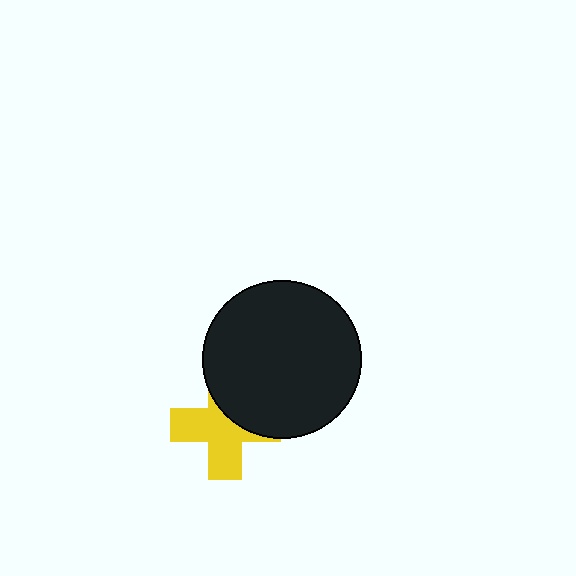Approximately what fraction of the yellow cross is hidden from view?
Roughly 41% of the yellow cross is hidden behind the black circle.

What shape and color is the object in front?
The object in front is a black circle.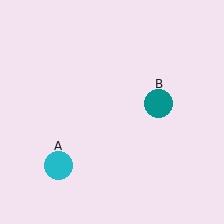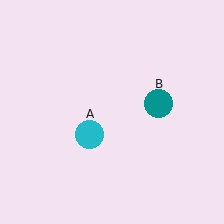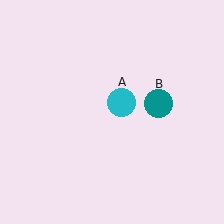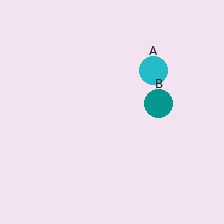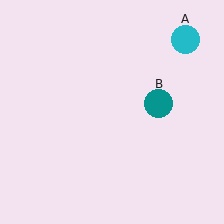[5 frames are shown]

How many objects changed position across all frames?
1 object changed position: cyan circle (object A).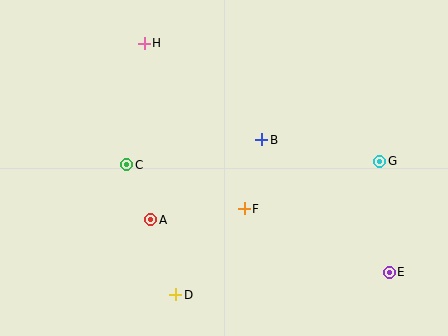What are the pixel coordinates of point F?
Point F is at (244, 209).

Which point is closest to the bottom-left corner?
Point D is closest to the bottom-left corner.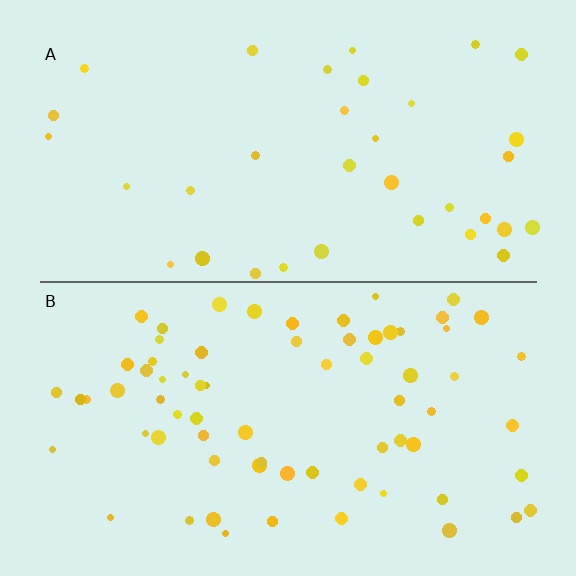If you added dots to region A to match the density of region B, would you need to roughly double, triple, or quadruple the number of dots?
Approximately double.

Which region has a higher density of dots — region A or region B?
B (the bottom).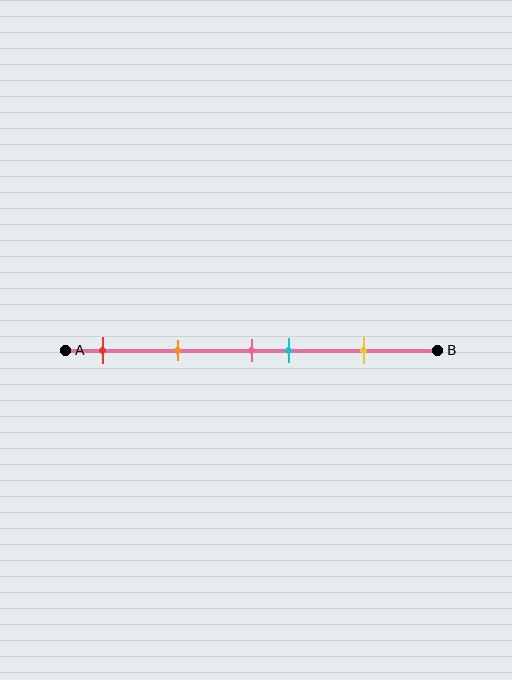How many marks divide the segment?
There are 5 marks dividing the segment.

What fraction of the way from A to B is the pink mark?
The pink mark is approximately 50% (0.5) of the way from A to B.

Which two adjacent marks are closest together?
The pink and cyan marks are the closest adjacent pair.